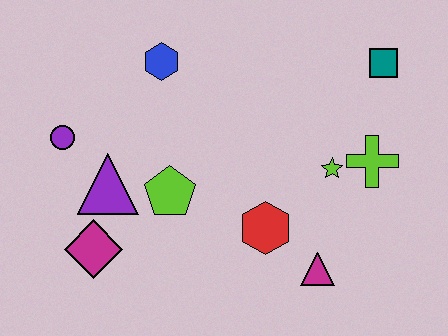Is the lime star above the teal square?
No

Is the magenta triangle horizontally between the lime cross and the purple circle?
Yes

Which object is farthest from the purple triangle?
The teal square is farthest from the purple triangle.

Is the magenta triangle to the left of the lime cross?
Yes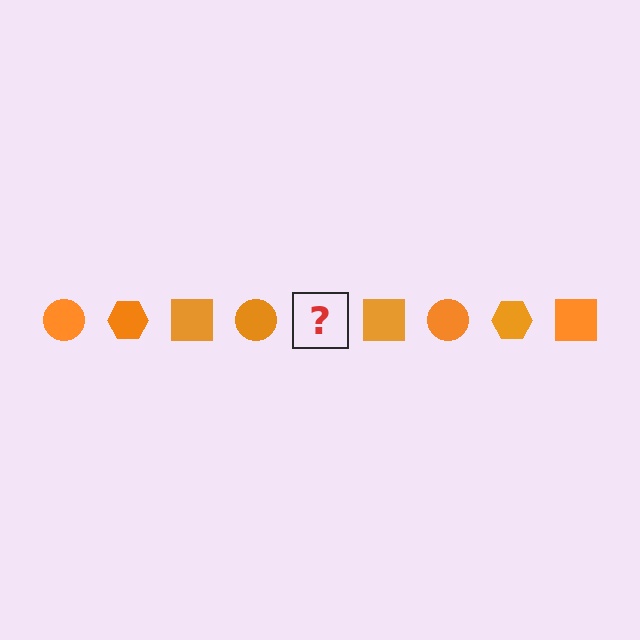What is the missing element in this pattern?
The missing element is an orange hexagon.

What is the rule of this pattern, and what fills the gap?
The rule is that the pattern cycles through circle, hexagon, square shapes in orange. The gap should be filled with an orange hexagon.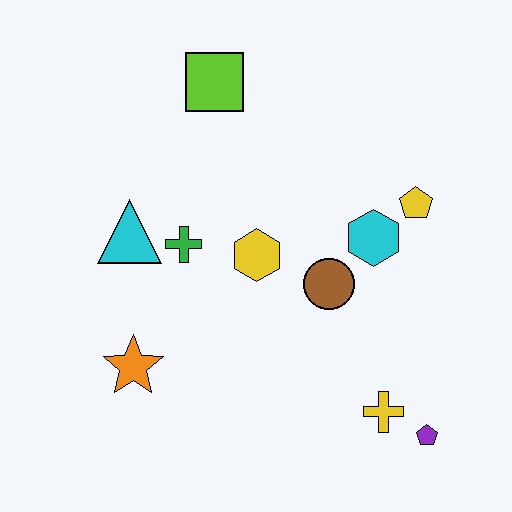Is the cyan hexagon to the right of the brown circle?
Yes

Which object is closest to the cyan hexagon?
The yellow pentagon is closest to the cyan hexagon.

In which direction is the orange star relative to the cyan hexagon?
The orange star is to the left of the cyan hexagon.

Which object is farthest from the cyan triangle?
The purple pentagon is farthest from the cyan triangle.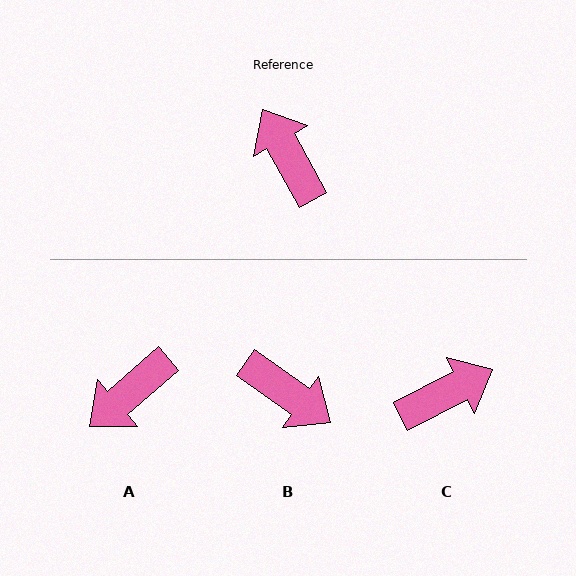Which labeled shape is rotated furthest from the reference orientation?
B, about 154 degrees away.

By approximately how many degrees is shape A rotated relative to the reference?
Approximately 102 degrees counter-clockwise.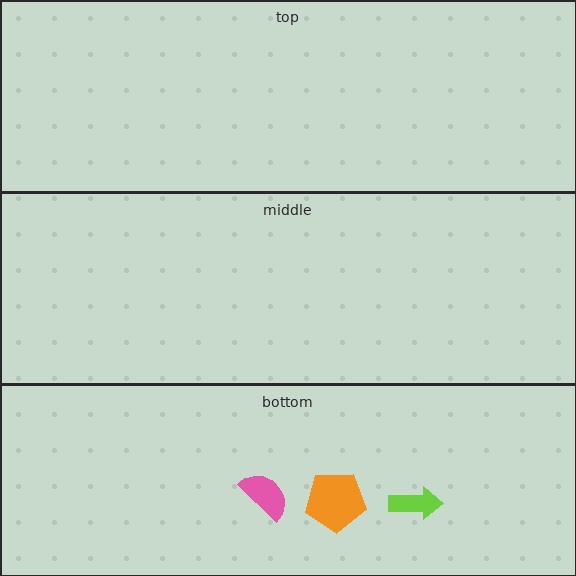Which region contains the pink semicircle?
The bottom region.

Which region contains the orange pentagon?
The bottom region.